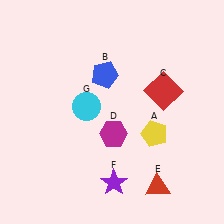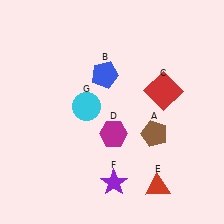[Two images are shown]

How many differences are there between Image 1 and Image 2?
There is 1 difference between the two images.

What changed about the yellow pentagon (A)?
In Image 1, A is yellow. In Image 2, it changed to brown.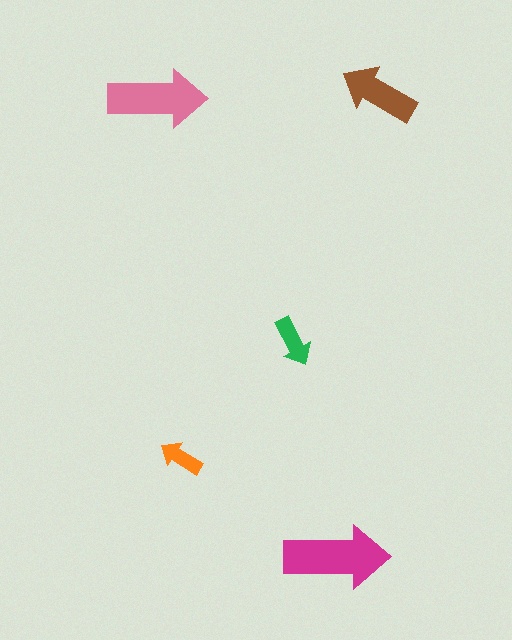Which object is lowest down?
The magenta arrow is bottommost.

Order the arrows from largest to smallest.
the magenta one, the pink one, the brown one, the green one, the orange one.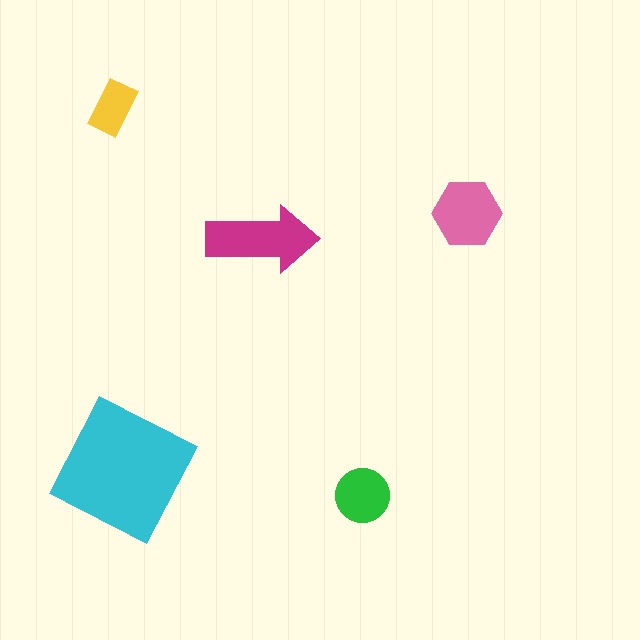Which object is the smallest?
The yellow rectangle.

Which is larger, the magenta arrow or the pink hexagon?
The magenta arrow.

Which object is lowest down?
The green circle is bottommost.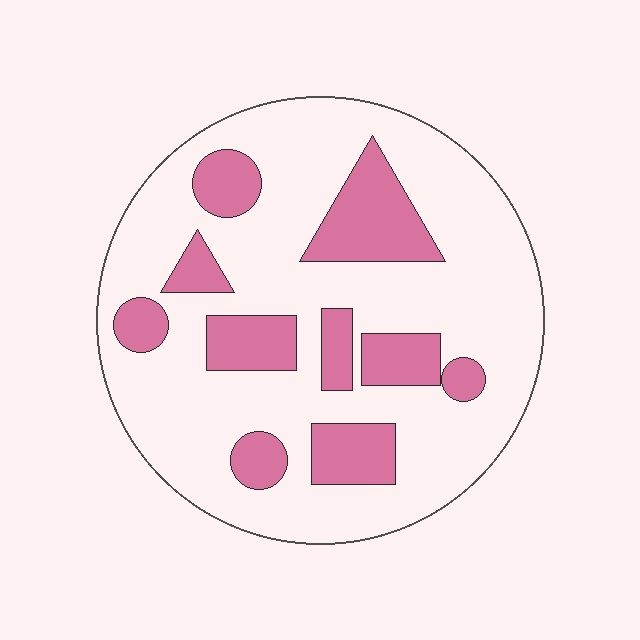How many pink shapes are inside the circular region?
10.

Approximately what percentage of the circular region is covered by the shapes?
Approximately 25%.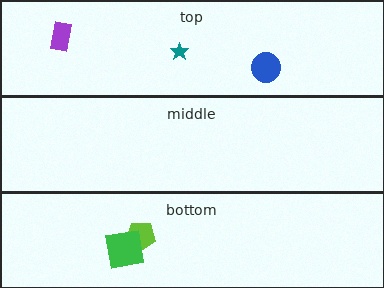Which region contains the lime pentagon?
The bottom region.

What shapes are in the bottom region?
The lime pentagon, the green square.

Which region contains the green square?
The bottom region.